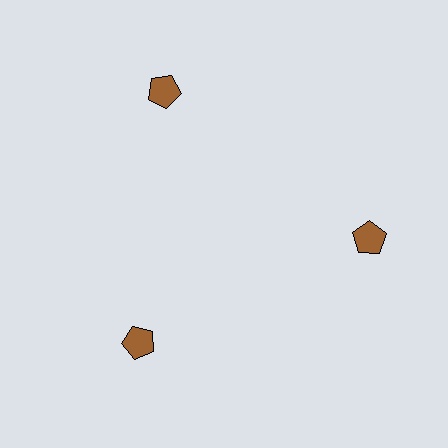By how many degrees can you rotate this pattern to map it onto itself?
The pattern maps onto itself every 120 degrees of rotation.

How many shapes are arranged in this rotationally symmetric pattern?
There are 3 shapes, arranged in 3 groups of 1.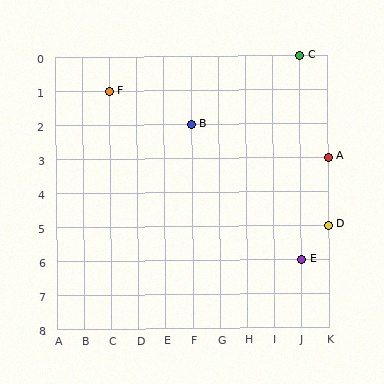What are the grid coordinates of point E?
Point E is at grid coordinates (J, 6).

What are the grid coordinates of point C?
Point C is at grid coordinates (J, 0).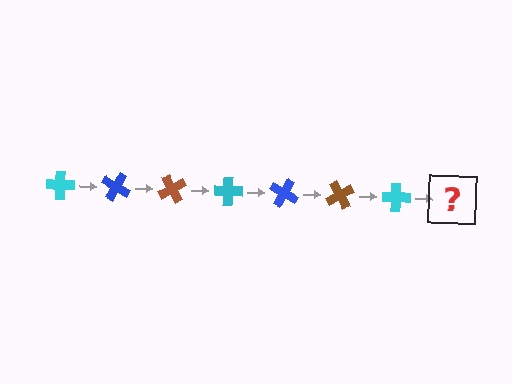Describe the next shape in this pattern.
It should be a blue cross, rotated 210 degrees from the start.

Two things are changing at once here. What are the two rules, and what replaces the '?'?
The two rules are that it rotates 30 degrees each step and the color cycles through cyan, blue, and brown. The '?' should be a blue cross, rotated 210 degrees from the start.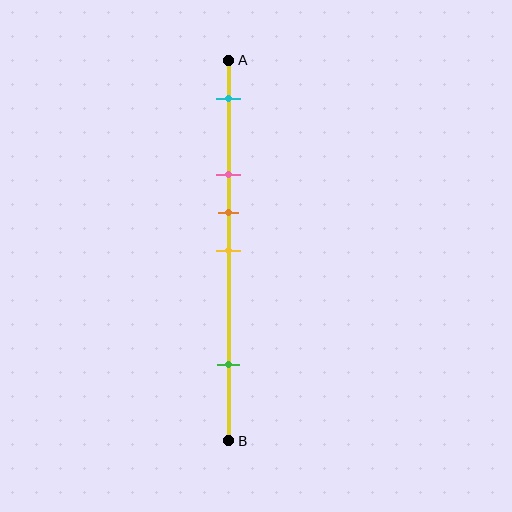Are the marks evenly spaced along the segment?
No, the marks are not evenly spaced.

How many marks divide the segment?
There are 5 marks dividing the segment.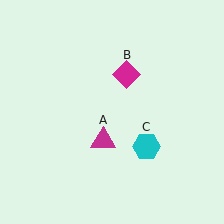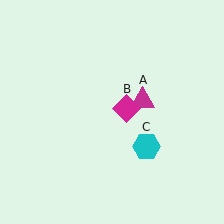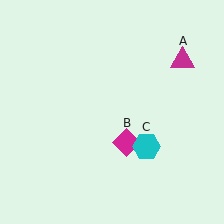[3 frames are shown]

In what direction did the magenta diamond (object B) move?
The magenta diamond (object B) moved down.